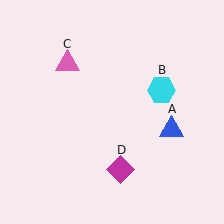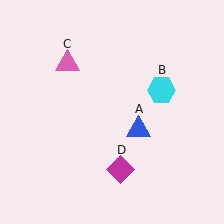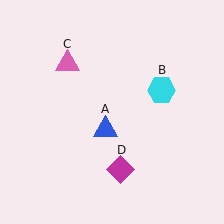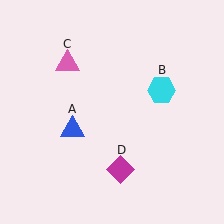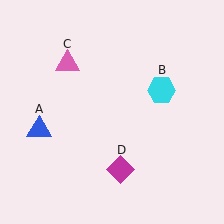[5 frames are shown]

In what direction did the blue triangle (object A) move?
The blue triangle (object A) moved left.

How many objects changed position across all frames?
1 object changed position: blue triangle (object A).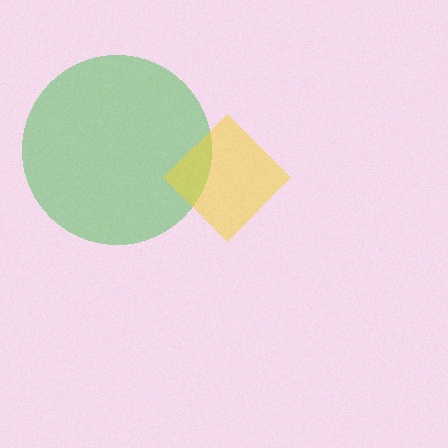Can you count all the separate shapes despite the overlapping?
Yes, there are 2 separate shapes.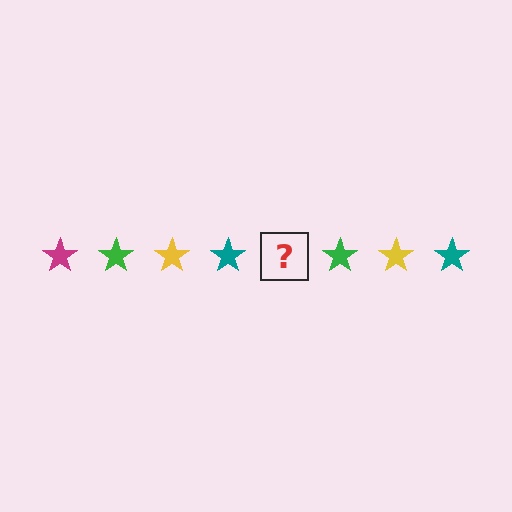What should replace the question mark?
The question mark should be replaced with a magenta star.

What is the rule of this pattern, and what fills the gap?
The rule is that the pattern cycles through magenta, green, yellow, teal stars. The gap should be filled with a magenta star.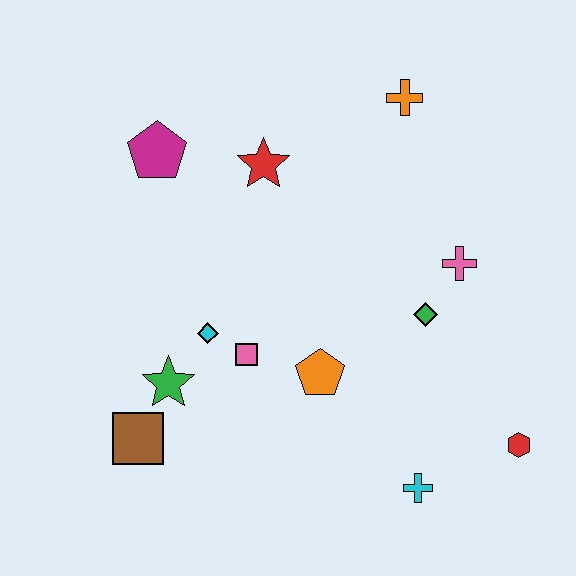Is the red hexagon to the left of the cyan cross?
No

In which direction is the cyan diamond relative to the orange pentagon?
The cyan diamond is to the left of the orange pentagon.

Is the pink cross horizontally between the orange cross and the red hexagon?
Yes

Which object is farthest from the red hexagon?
The magenta pentagon is farthest from the red hexagon.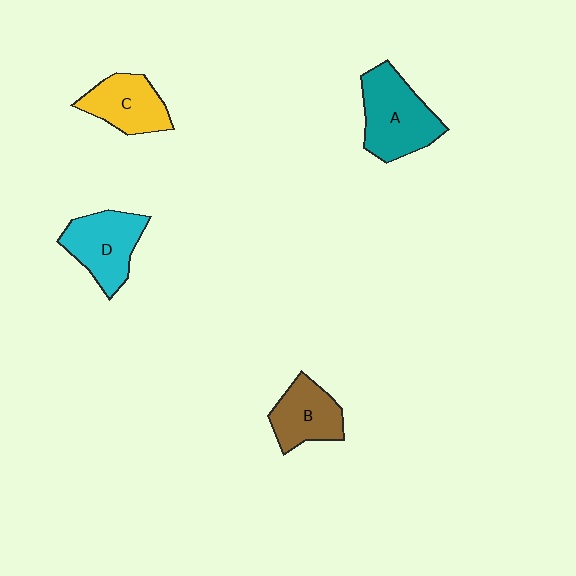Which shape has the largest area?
Shape A (teal).